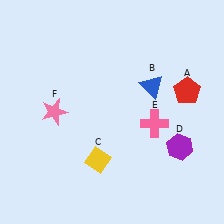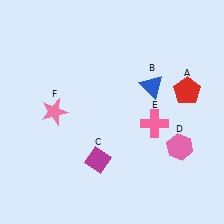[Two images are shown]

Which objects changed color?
C changed from yellow to magenta. D changed from purple to pink.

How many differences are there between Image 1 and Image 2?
There are 2 differences between the two images.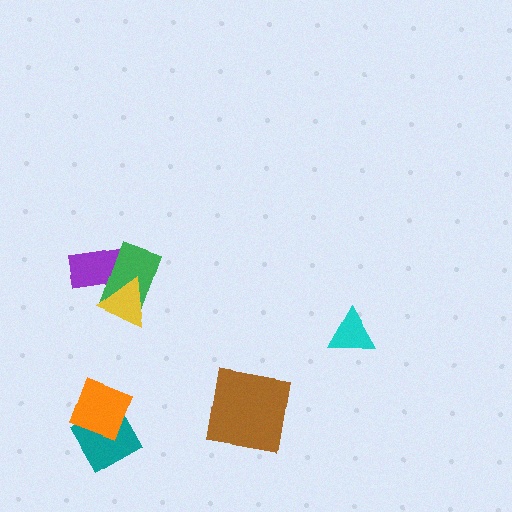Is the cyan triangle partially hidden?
No, no other shape covers it.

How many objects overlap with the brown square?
0 objects overlap with the brown square.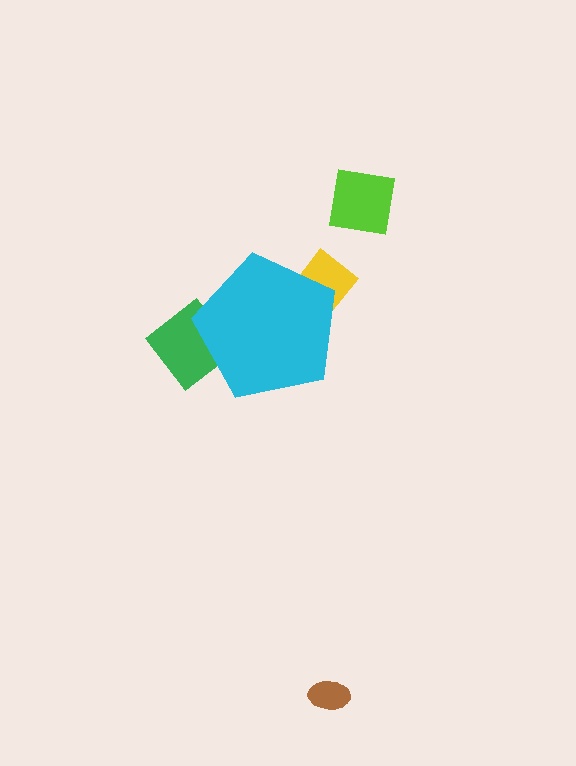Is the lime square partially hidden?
No, the lime square is fully visible.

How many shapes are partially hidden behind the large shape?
2 shapes are partially hidden.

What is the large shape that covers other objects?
A cyan pentagon.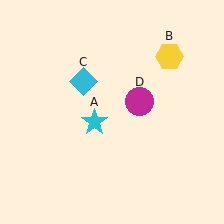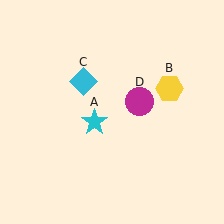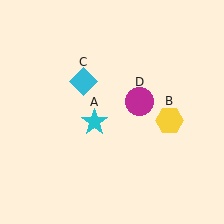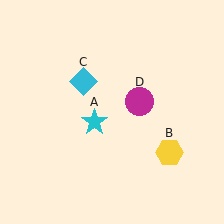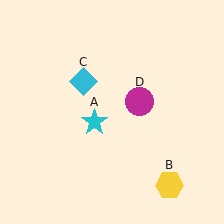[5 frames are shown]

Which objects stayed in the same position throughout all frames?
Cyan star (object A) and cyan diamond (object C) and magenta circle (object D) remained stationary.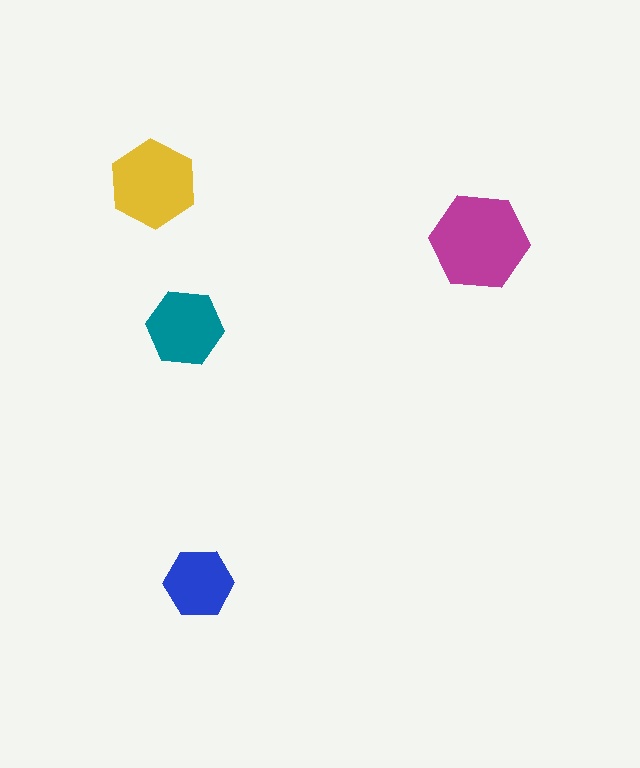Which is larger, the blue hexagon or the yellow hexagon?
The yellow one.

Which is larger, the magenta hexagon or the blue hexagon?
The magenta one.